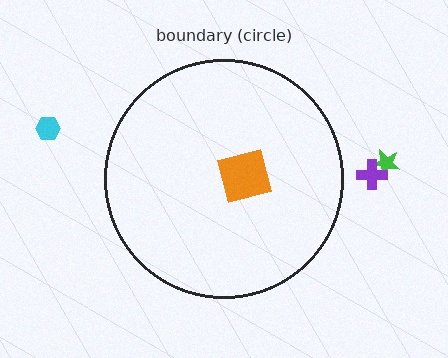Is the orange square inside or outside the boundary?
Inside.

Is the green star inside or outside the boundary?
Outside.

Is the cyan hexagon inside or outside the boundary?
Outside.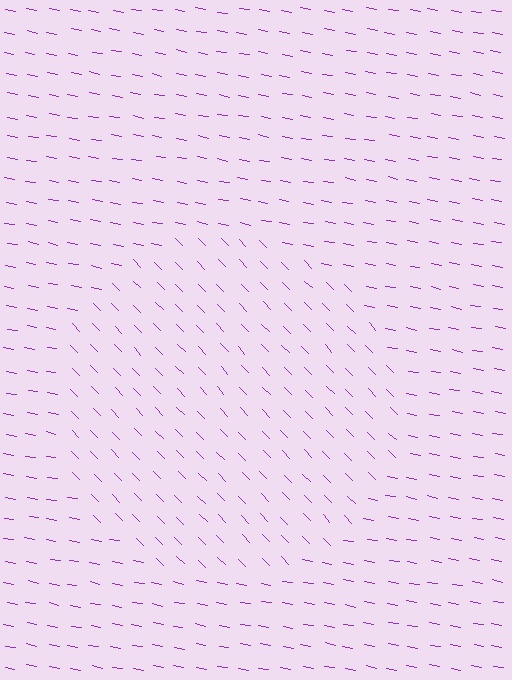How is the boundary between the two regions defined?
The boundary is defined purely by a change in line orientation (approximately 35 degrees difference). All lines are the same color and thickness.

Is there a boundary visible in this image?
Yes, there is a texture boundary formed by a change in line orientation.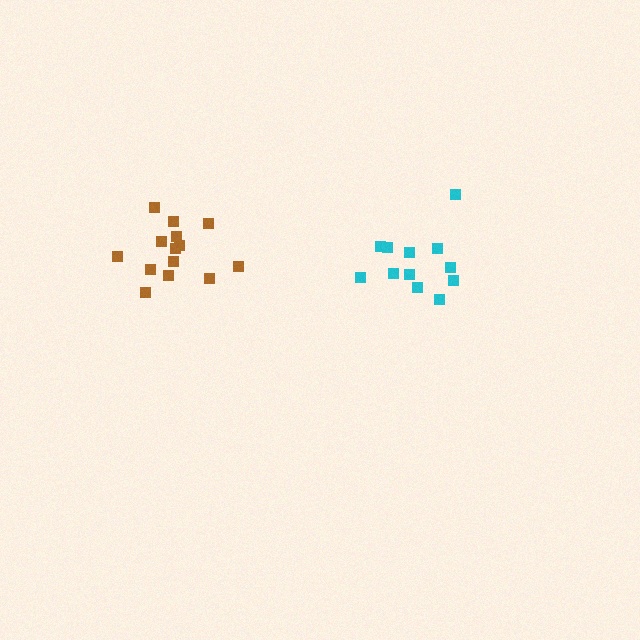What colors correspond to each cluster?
The clusters are colored: cyan, brown.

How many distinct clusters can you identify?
There are 2 distinct clusters.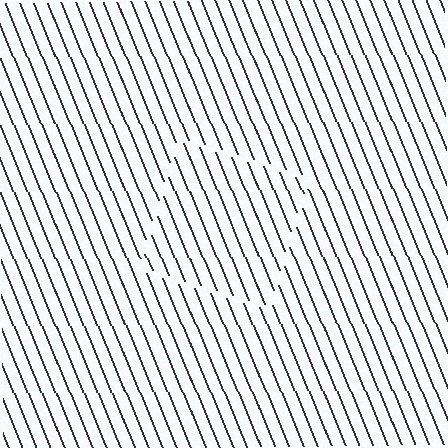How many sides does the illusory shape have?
4 sides — the line-ends trace a square.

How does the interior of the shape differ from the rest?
The interior of the shape contains the same grating, shifted by half a period — the contour is defined by the phase discontinuity where line-ends from the inner and outer gratings abut.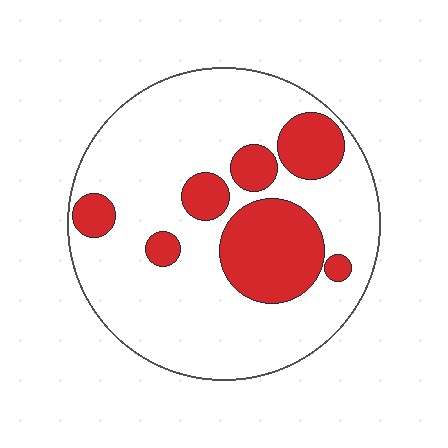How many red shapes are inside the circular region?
7.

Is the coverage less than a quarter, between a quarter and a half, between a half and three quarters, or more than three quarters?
Less than a quarter.